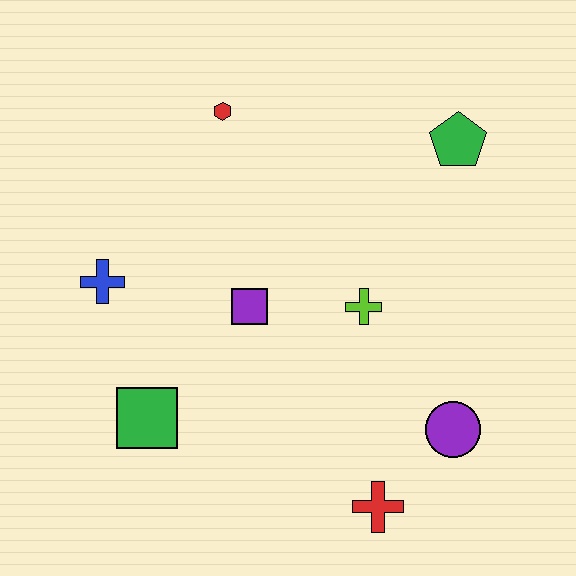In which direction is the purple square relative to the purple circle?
The purple square is to the left of the purple circle.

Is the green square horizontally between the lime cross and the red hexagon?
No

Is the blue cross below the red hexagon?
Yes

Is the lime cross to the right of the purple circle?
No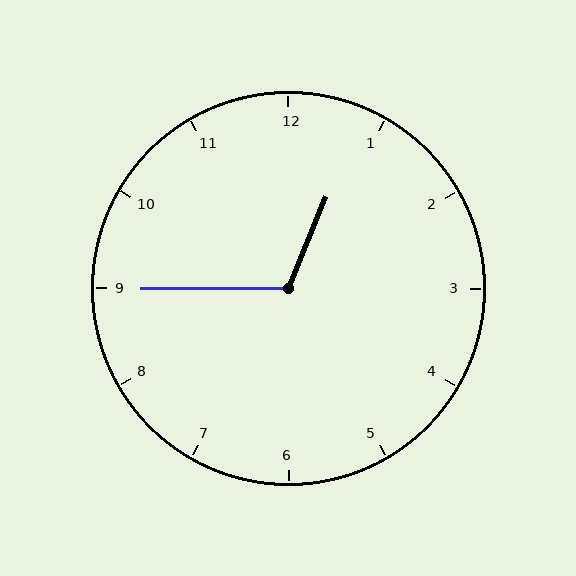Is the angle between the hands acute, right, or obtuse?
It is obtuse.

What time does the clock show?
12:45.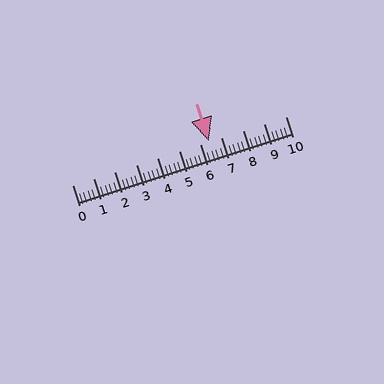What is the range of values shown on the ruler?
The ruler shows values from 0 to 10.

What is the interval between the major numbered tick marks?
The major tick marks are spaced 1 units apart.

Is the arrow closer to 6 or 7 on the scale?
The arrow is closer to 6.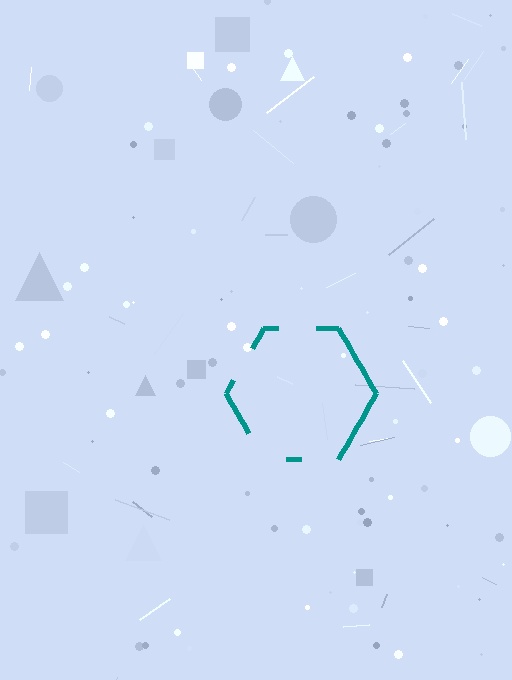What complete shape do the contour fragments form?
The contour fragments form a hexagon.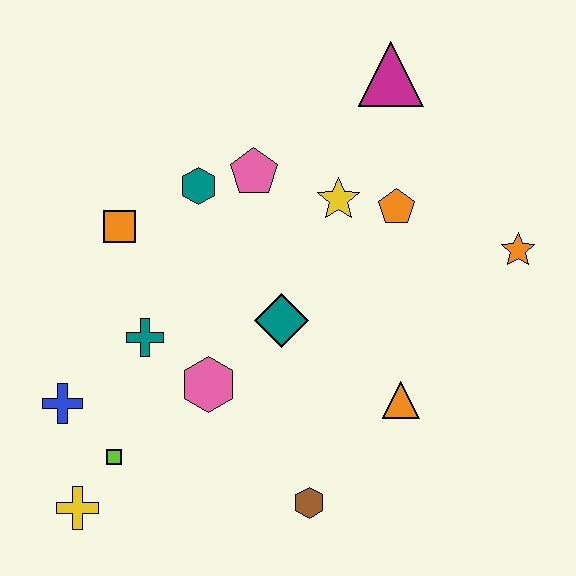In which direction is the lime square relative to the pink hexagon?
The lime square is to the left of the pink hexagon.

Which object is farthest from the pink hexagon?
The magenta triangle is farthest from the pink hexagon.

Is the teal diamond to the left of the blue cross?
No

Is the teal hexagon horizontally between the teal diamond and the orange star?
No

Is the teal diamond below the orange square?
Yes